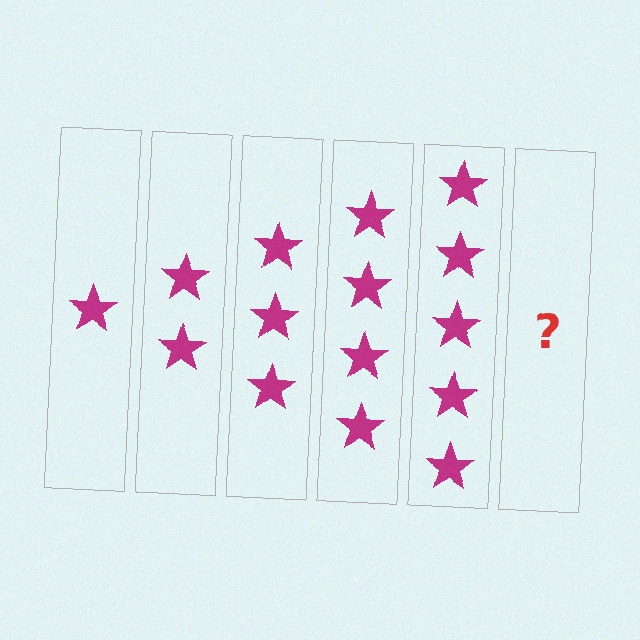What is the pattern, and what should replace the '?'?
The pattern is that each step adds one more star. The '?' should be 6 stars.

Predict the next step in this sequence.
The next step is 6 stars.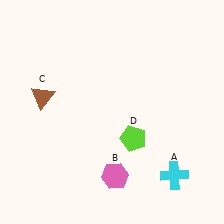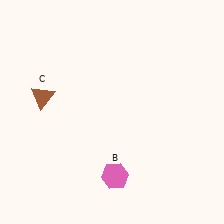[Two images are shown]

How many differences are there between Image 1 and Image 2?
There are 2 differences between the two images.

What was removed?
The cyan cross (A), the lime pentagon (D) were removed in Image 2.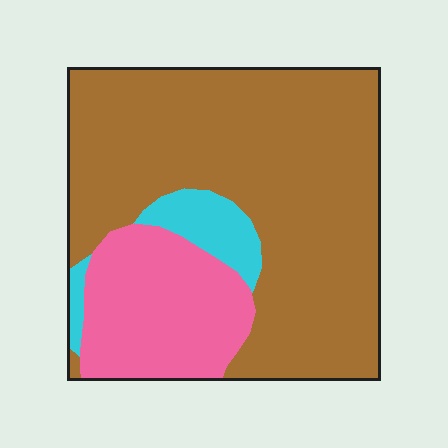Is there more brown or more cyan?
Brown.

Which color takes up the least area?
Cyan, at roughly 10%.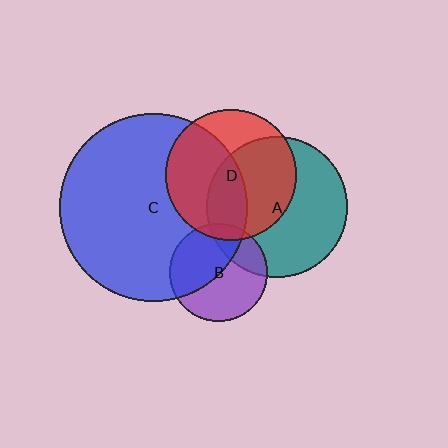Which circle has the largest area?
Circle C (blue).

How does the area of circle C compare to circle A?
Approximately 1.8 times.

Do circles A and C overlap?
Yes.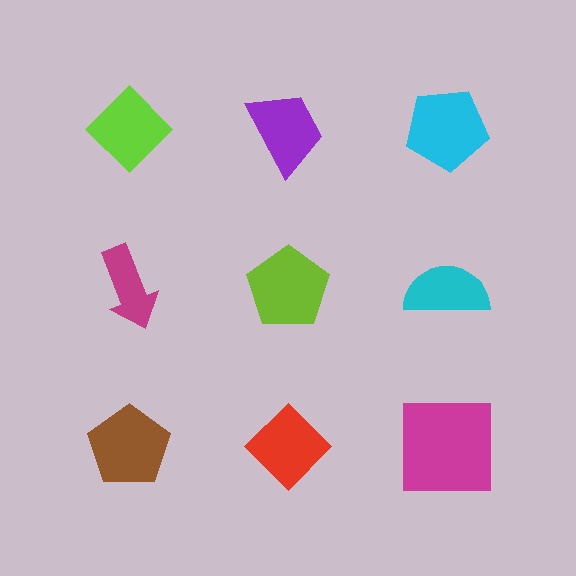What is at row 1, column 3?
A cyan pentagon.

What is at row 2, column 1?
A magenta arrow.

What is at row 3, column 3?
A magenta square.